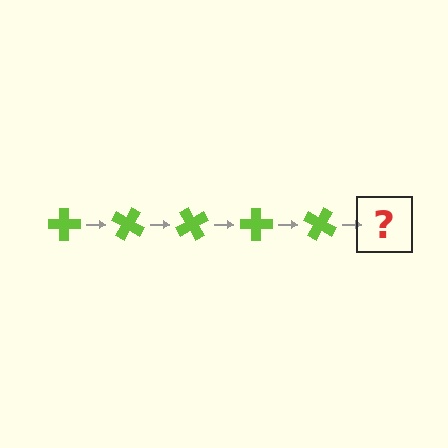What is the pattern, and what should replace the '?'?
The pattern is that the cross rotates 30 degrees each step. The '?' should be a lime cross rotated 150 degrees.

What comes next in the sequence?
The next element should be a lime cross rotated 150 degrees.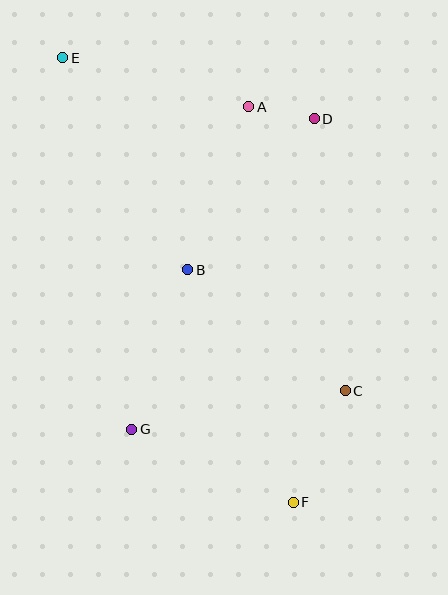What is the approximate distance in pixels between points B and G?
The distance between B and G is approximately 169 pixels.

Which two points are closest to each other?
Points A and D are closest to each other.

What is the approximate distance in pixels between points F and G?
The distance between F and G is approximately 177 pixels.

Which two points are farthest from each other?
Points E and F are farthest from each other.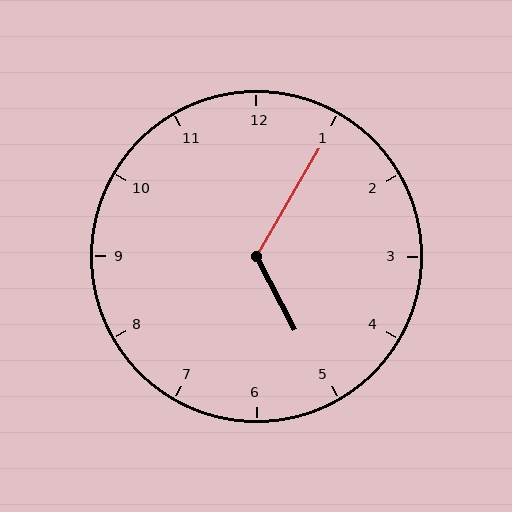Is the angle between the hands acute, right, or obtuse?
It is obtuse.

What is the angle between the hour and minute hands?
Approximately 122 degrees.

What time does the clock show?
5:05.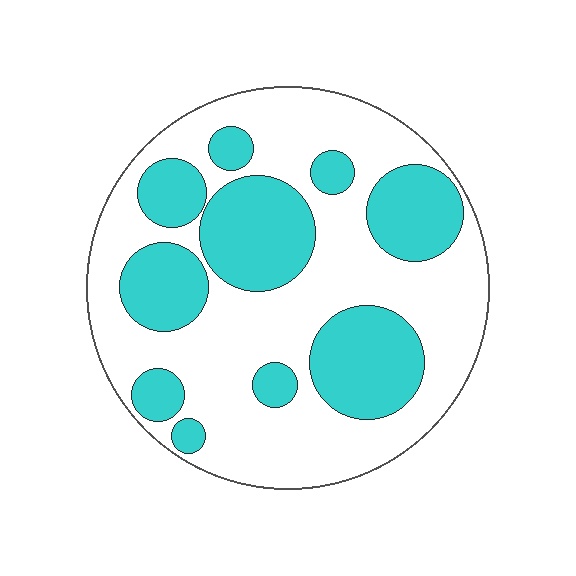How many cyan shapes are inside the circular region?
10.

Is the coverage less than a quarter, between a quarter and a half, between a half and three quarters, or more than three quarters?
Between a quarter and a half.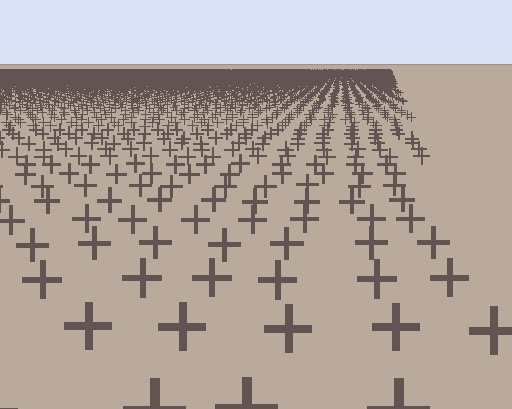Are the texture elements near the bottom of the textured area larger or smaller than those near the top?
Larger. Near the bottom, elements are closer to the viewer and appear at a bigger on-screen size.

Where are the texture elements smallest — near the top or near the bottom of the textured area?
Near the top.